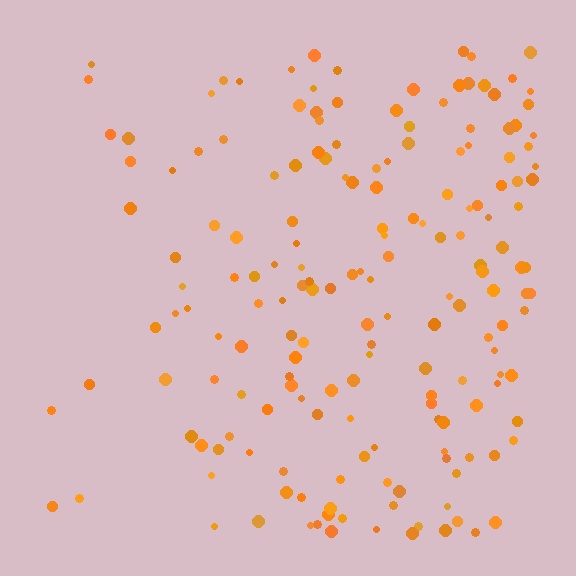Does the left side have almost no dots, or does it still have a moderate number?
Still a moderate number, just noticeably fewer than the right.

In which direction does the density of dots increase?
From left to right, with the right side densest.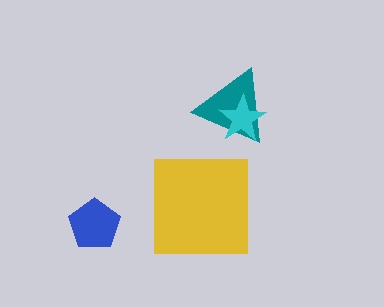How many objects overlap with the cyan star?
1 object overlaps with the cyan star.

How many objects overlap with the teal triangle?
1 object overlaps with the teal triangle.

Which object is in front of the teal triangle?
The cyan star is in front of the teal triangle.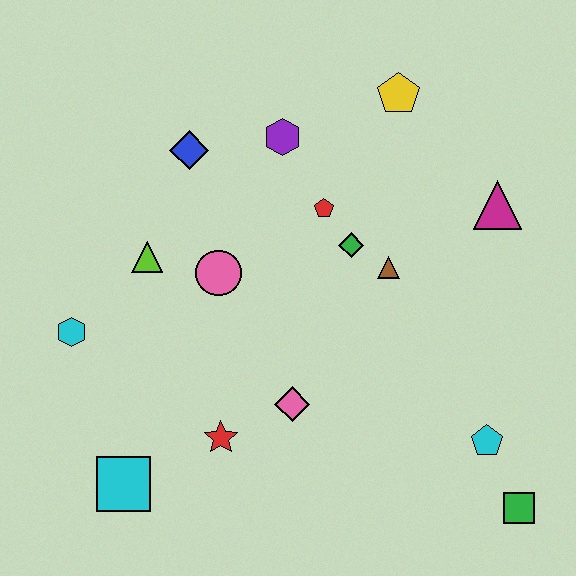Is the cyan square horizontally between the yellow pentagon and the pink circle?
No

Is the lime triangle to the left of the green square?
Yes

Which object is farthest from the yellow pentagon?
The cyan square is farthest from the yellow pentagon.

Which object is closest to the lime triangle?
The pink circle is closest to the lime triangle.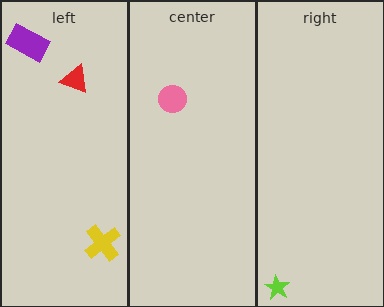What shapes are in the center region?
The pink circle.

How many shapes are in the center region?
1.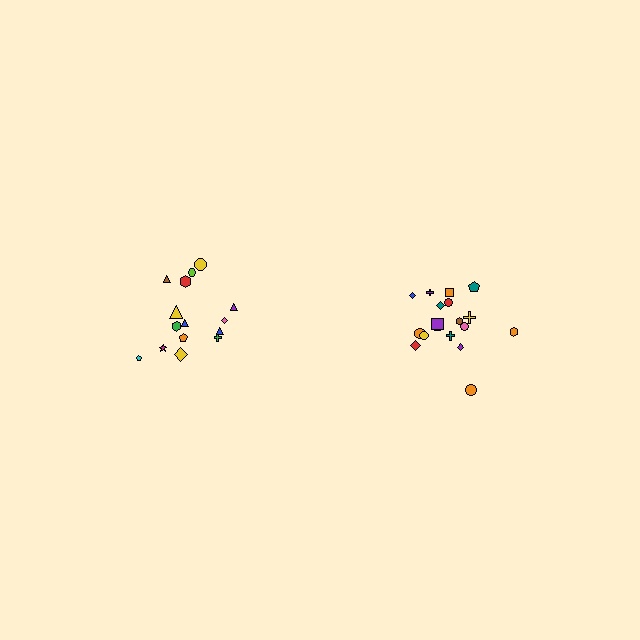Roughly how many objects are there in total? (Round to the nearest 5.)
Roughly 35 objects in total.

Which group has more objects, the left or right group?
The right group.